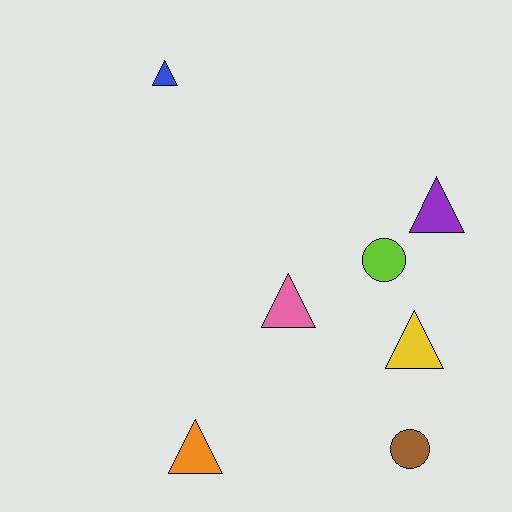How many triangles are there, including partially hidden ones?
There are 5 triangles.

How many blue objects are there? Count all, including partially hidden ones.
There is 1 blue object.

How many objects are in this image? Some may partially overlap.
There are 7 objects.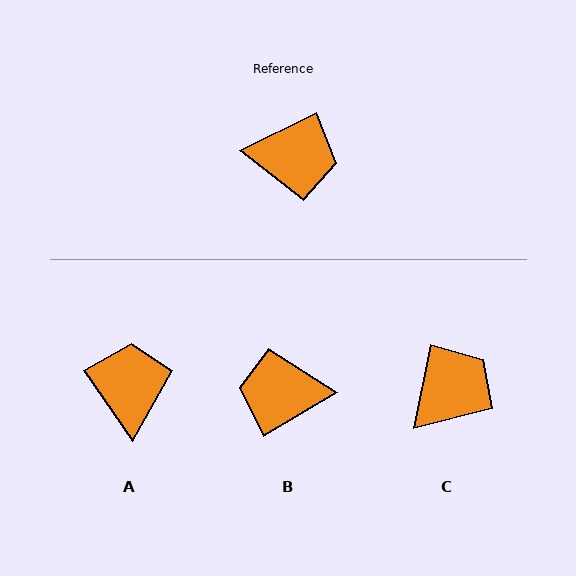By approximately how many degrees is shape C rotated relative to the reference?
Approximately 52 degrees counter-clockwise.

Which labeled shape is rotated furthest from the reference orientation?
B, about 175 degrees away.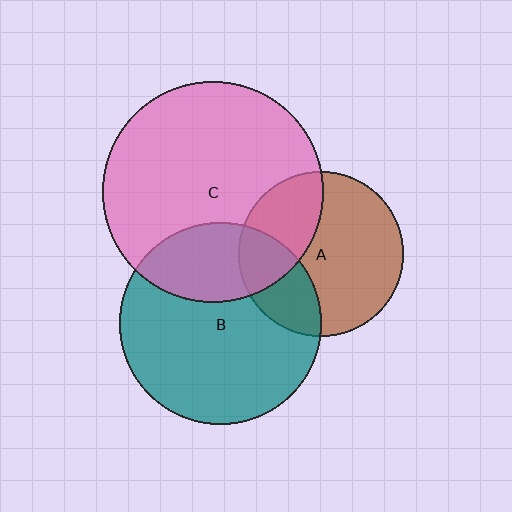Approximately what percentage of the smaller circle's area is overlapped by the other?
Approximately 25%.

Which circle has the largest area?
Circle C (pink).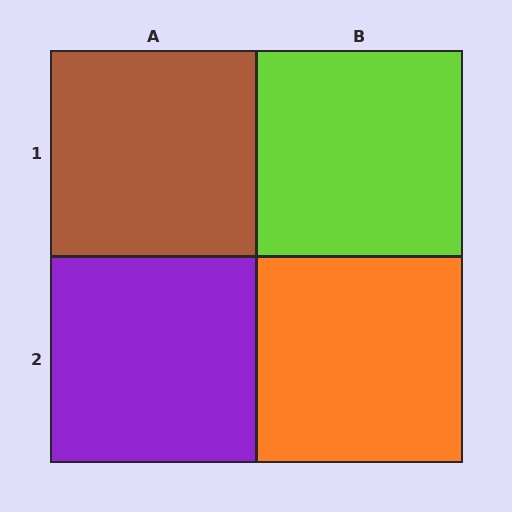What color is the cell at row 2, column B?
Orange.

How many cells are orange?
1 cell is orange.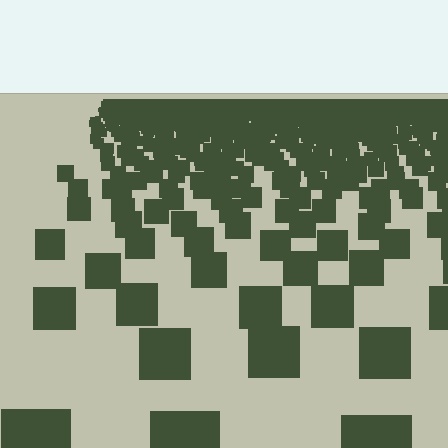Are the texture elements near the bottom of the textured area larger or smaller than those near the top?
Larger. Near the bottom, elements are closer to the viewer and appear at a bigger on-screen size.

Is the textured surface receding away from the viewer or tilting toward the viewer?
The surface is receding away from the viewer. Texture elements get smaller and denser toward the top.